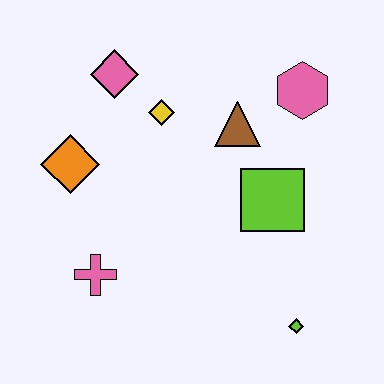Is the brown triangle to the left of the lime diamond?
Yes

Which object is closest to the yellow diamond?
The pink diamond is closest to the yellow diamond.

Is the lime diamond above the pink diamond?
No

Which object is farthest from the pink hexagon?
The pink cross is farthest from the pink hexagon.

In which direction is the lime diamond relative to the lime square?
The lime diamond is below the lime square.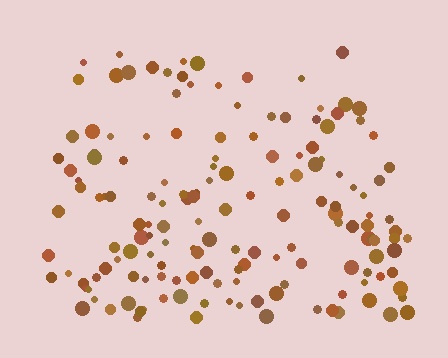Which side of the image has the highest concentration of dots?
The bottom.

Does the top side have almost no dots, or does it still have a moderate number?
Still a moderate number, just noticeably fewer than the bottom.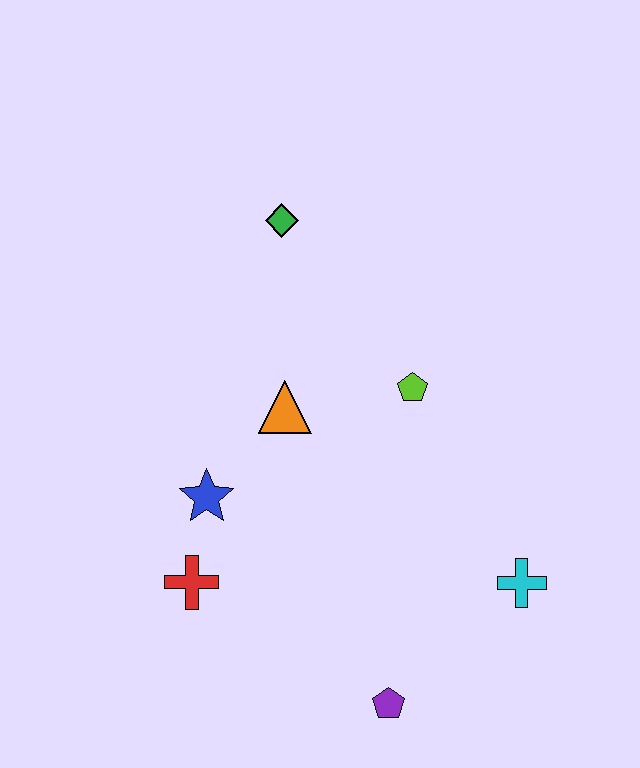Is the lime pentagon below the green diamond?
Yes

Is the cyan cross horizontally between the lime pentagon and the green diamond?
No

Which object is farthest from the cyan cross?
The green diamond is farthest from the cyan cross.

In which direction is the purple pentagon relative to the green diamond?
The purple pentagon is below the green diamond.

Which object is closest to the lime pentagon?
The orange triangle is closest to the lime pentagon.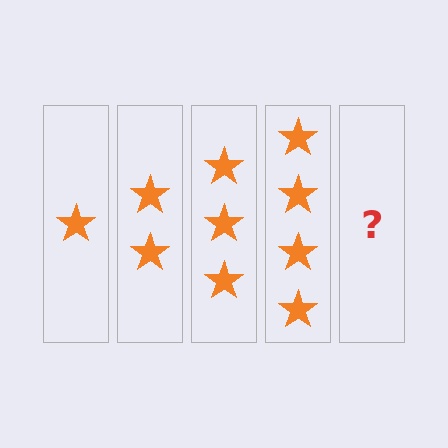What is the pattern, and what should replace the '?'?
The pattern is that each step adds one more star. The '?' should be 5 stars.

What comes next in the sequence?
The next element should be 5 stars.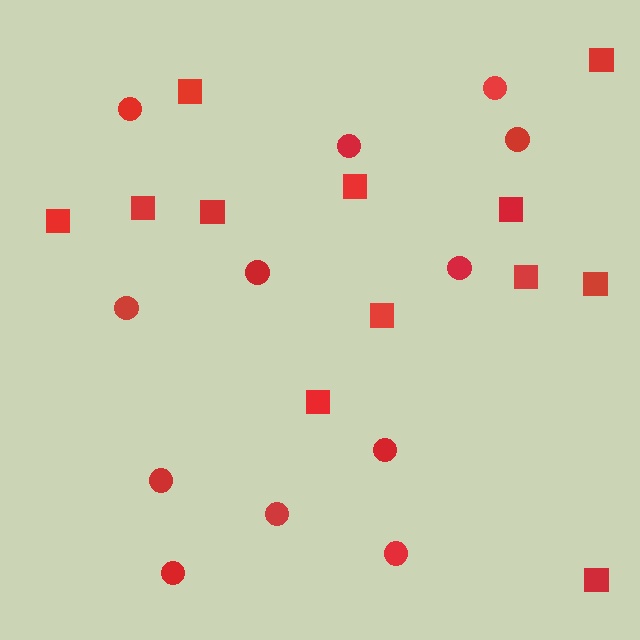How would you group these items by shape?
There are 2 groups: one group of squares (12) and one group of circles (12).